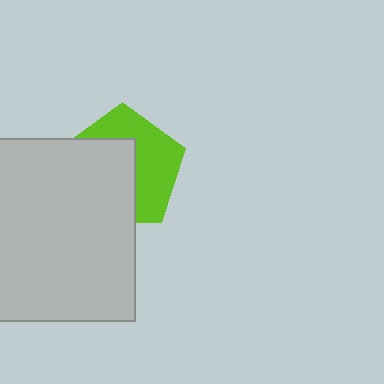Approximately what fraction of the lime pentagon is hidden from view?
Roughly 52% of the lime pentagon is hidden behind the light gray square.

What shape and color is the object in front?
The object in front is a light gray square.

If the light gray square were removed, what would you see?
You would see the complete lime pentagon.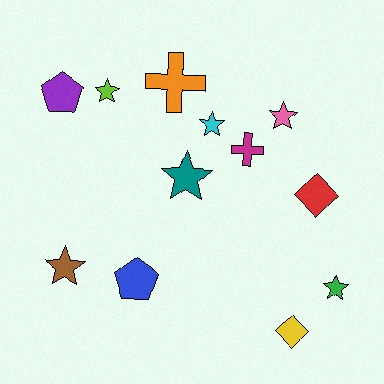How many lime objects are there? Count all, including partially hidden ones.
There is 1 lime object.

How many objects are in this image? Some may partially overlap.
There are 12 objects.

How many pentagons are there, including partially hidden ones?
There are 2 pentagons.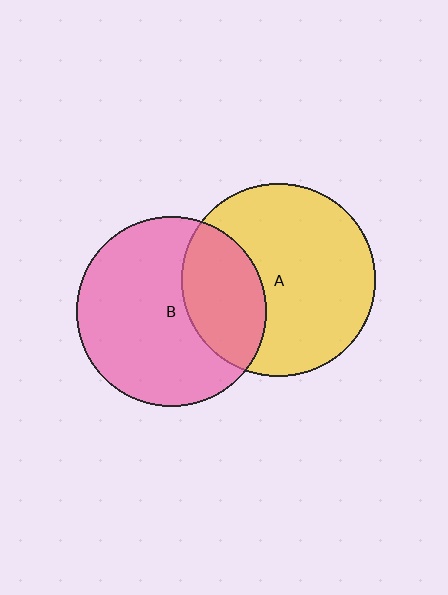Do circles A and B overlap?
Yes.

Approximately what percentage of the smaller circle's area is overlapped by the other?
Approximately 30%.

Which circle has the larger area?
Circle A (yellow).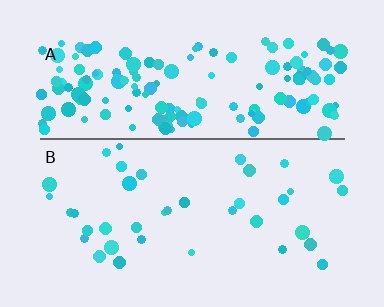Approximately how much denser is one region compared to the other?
Approximately 4.1× — region A over region B.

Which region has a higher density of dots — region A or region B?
A (the top).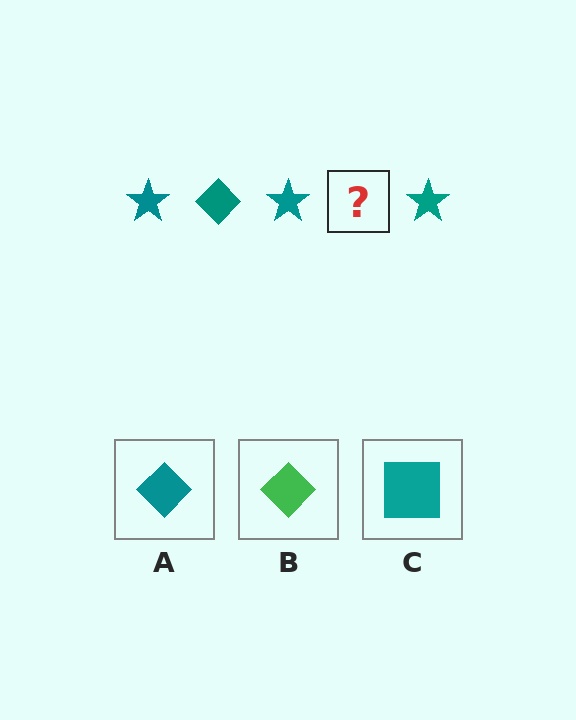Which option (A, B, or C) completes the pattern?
A.